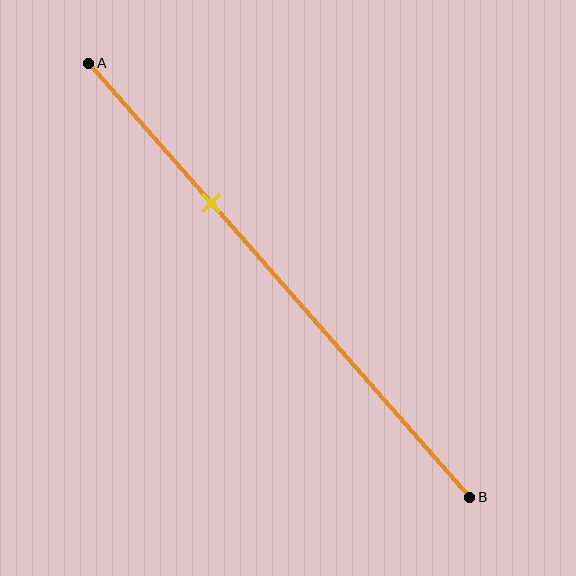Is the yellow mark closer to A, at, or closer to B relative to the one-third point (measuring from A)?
The yellow mark is approximately at the one-third point of segment AB.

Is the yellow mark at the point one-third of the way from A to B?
Yes, the mark is approximately at the one-third point.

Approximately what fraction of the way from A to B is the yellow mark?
The yellow mark is approximately 30% of the way from A to B.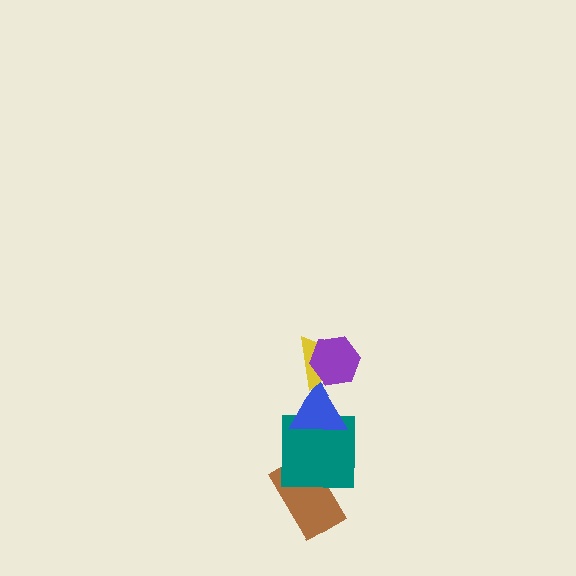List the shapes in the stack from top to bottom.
From top to bottom: the purple hexagon, the yellow triangle, the blue triangle, the teal square, the brown rectangle.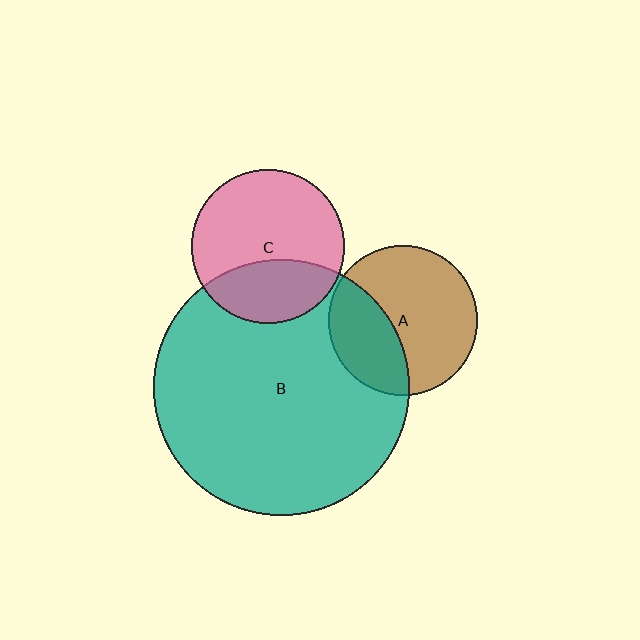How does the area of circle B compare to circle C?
Approximately 2.8 times.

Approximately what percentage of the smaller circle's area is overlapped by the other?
Approximately 35%.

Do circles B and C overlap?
Yes.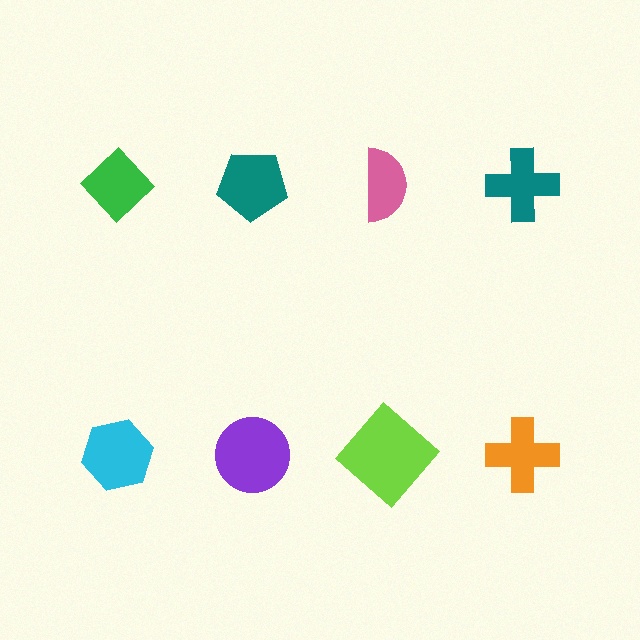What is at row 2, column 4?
An orange cross.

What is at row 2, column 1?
A cyan hexagon.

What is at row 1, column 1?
A green diamond.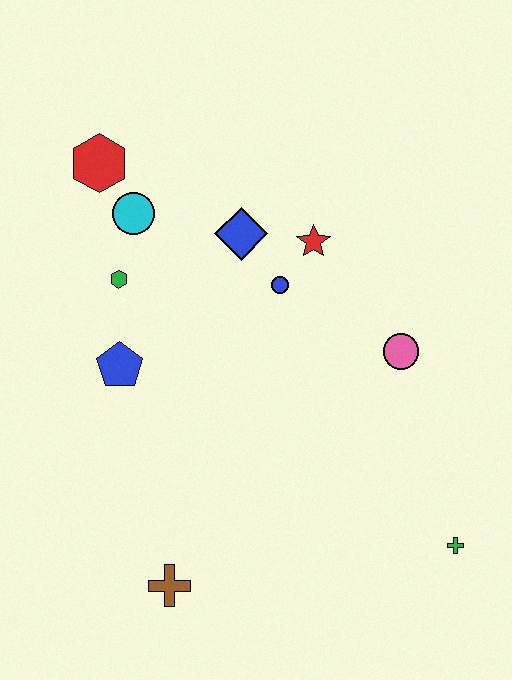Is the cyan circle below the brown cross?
No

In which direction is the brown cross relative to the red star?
The brown cross is below the red star.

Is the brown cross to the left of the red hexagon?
No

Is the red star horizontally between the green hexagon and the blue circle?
No